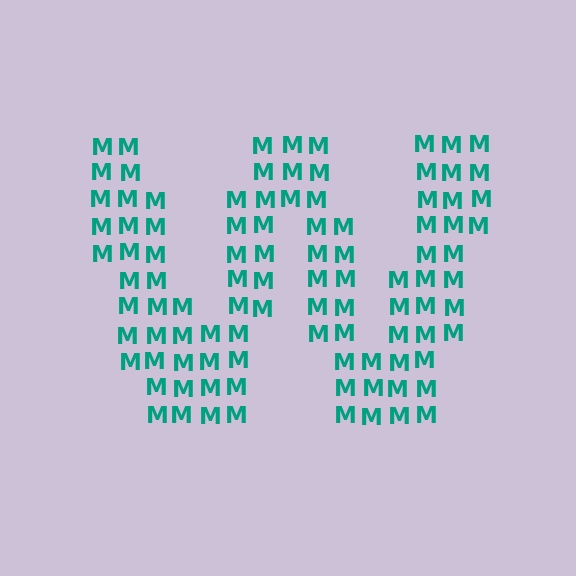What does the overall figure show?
The overall figure shows the letter W.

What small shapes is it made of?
It is made of small letter M's.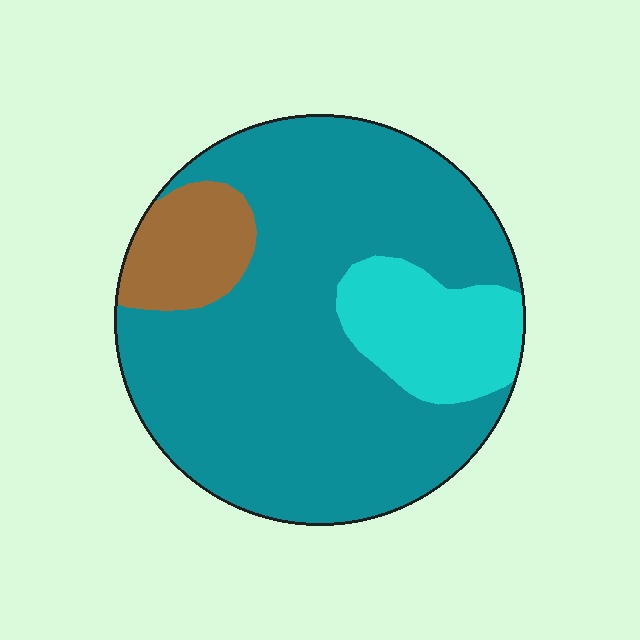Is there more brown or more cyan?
Cyan.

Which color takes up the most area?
Teal, at roughly 75%.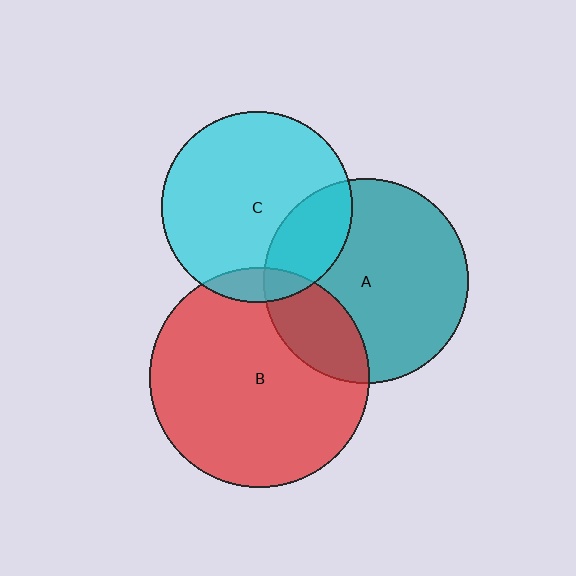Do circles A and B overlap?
Yes.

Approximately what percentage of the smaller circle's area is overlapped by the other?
Approximately 20%.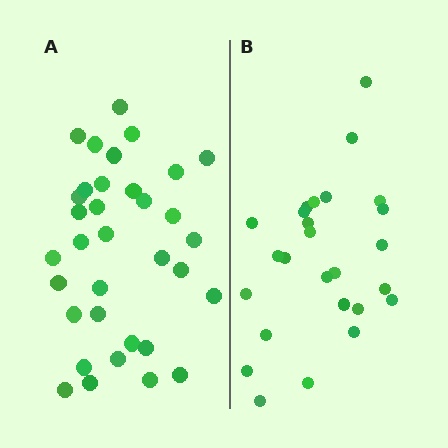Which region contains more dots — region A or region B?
Region A (the left region) has more dots.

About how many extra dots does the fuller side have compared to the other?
Region A has roughly 8 or so more dots than region B.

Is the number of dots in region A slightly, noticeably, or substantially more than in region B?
Region A has noticeably more, but not dramatically so. The ratio is roughly 1.3 to 1.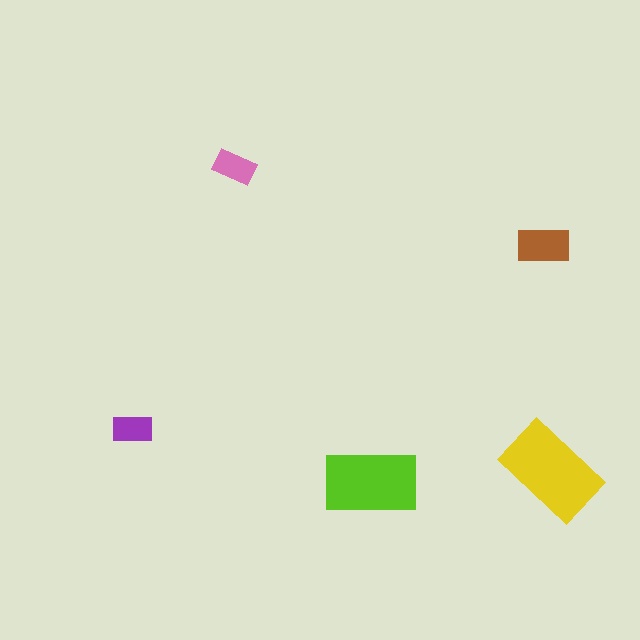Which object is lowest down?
The lime rectangle is bottommost.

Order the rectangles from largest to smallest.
the yellow one, the lime one, the brown one, the pink one, the purple one.